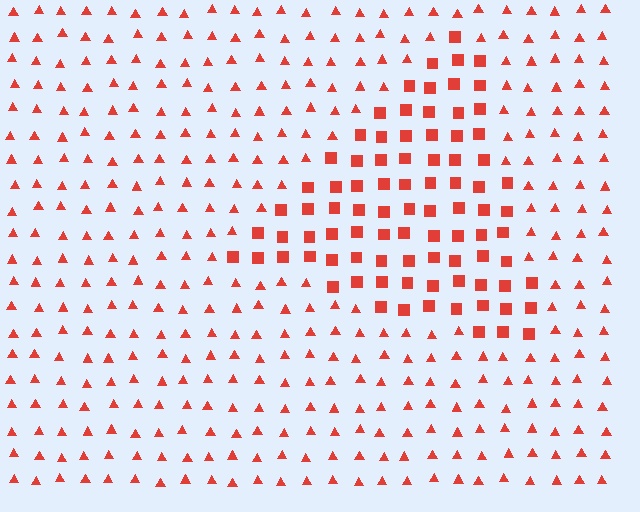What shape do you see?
I see a triangle.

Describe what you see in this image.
The image is filled with small red elements arranged in a uniform grid. A triangle-shaped region contains squares, while the surrounding area contains triangles. The boundary is defined purely by the change in element shape.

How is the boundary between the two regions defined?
The boundary is defined by a change in element shape: squares inside vs. triangles outside. All elements share the same color and spacing.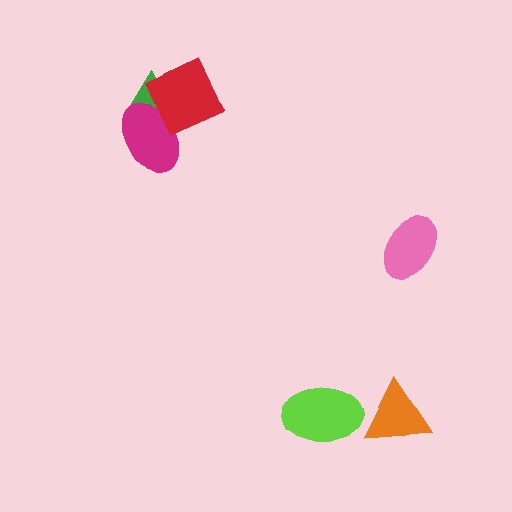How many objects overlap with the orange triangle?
0 objects overlap with the orange triangle.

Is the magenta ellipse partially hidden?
Yes, it is partially covered by another shape.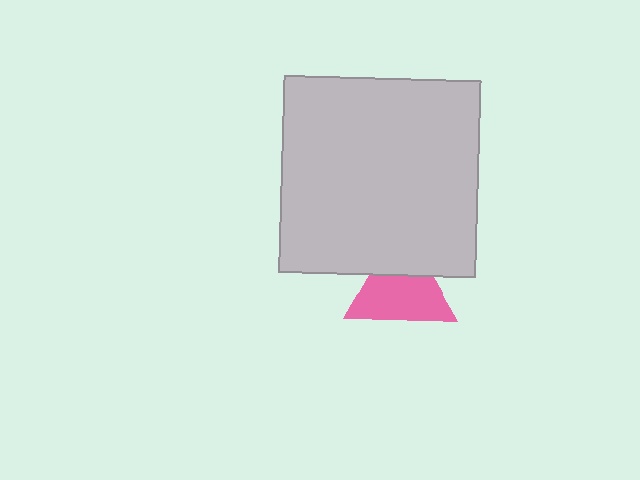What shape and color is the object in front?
The object in front is a light gray square.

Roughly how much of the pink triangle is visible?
Most of it is visible (roughly 69%).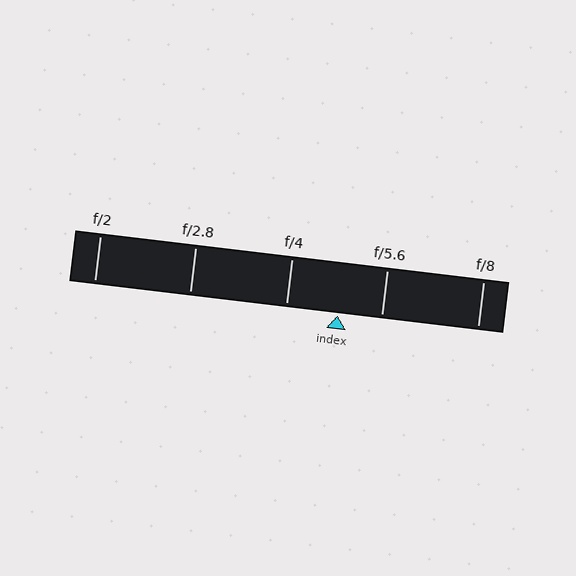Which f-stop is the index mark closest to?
The index mark is closest to f/5.6.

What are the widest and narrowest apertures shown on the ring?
The widest aperture shown is f/2 and the narrowest is f/8.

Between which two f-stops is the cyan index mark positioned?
The index mark is between f/4 and f/5.6.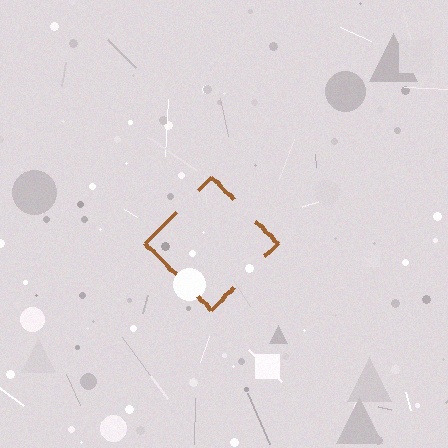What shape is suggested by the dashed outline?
The dashed outline suggests a diamond.